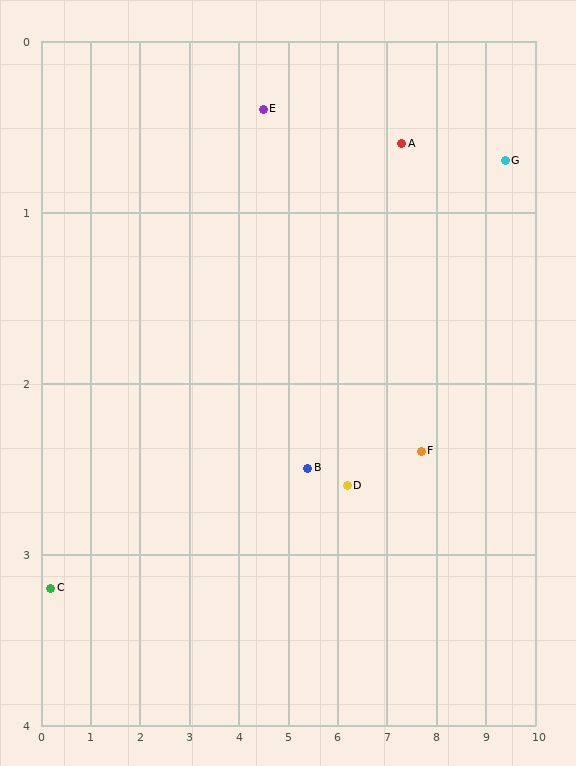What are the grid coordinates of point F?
Point F is at approximately (7.7, 2.4).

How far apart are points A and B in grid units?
Points A and B are about 2.7 grid units apart.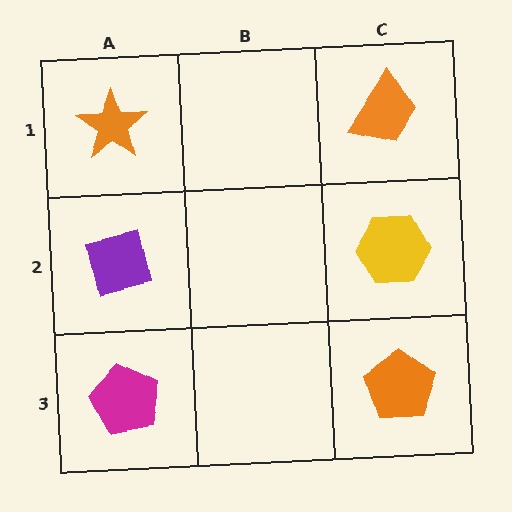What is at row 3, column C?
An orange pentagon.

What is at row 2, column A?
A purple square.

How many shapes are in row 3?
2 shapes.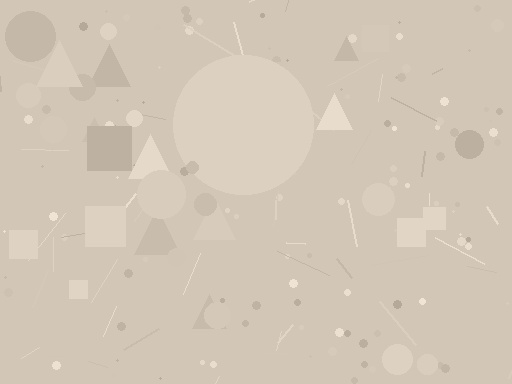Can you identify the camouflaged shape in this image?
The camouflaged shape is a circle.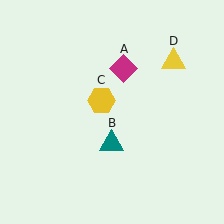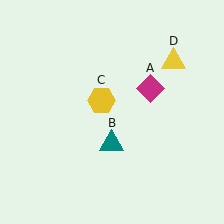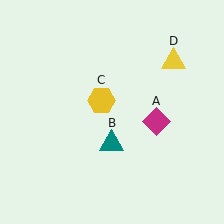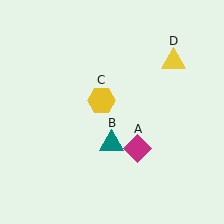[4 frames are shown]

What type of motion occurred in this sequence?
The magenta diamond (object A) rotated clockwise around the center of the scene.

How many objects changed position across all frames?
1 object changed position: magenta diamond (object A).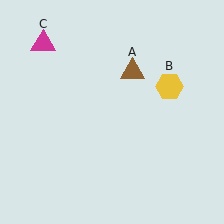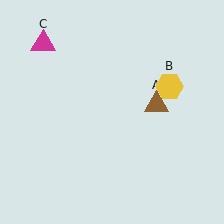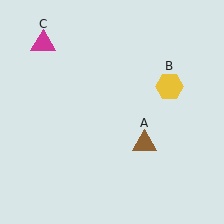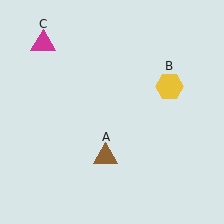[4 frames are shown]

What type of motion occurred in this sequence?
The brown triangle (object A) rotated clockwise around the center of the scene.